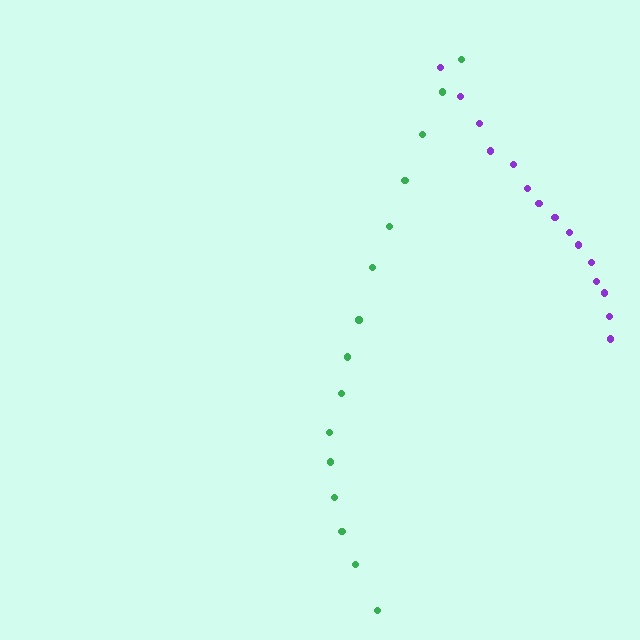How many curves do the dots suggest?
There are 2 distinct paths.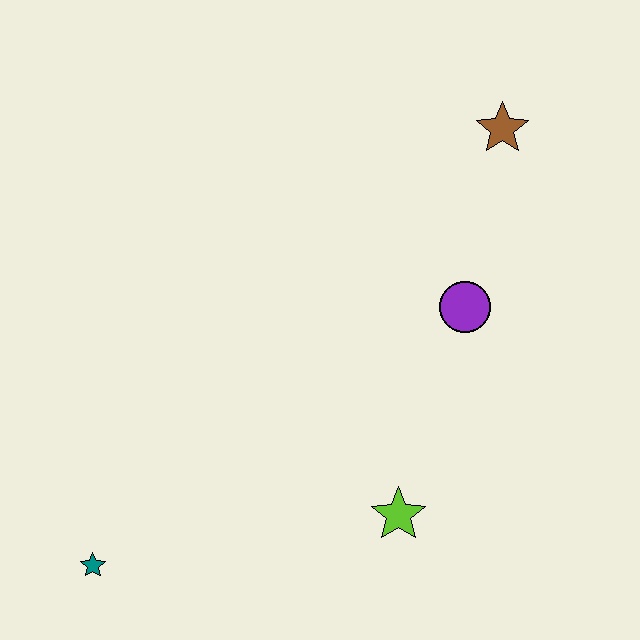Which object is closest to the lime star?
The purple circle is closest to the lime star.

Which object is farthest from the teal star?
The brown star is farthest from the teal star.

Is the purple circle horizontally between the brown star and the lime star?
Yes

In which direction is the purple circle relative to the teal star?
The purple circle is to the right of the teal star.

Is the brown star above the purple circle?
Yes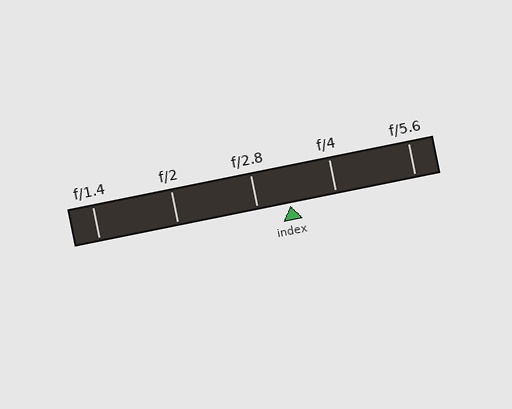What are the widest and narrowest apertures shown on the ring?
The widest aperture shown is f/1.4 and the narrowest is f/5.6.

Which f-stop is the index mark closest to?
The index mark is closest to f/2.8.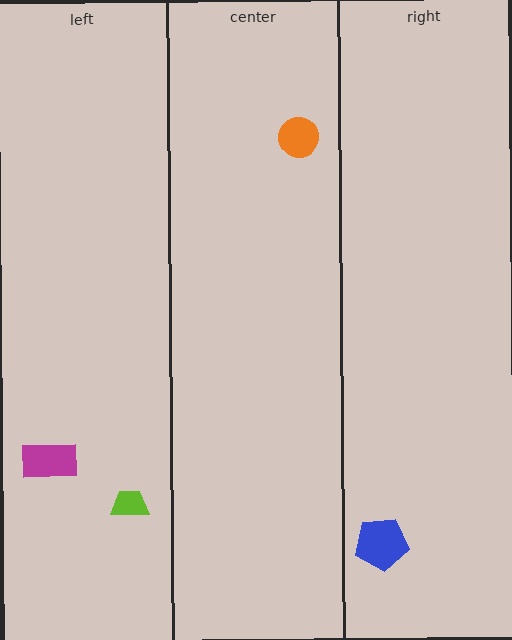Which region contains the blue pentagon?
The right region.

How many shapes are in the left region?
2.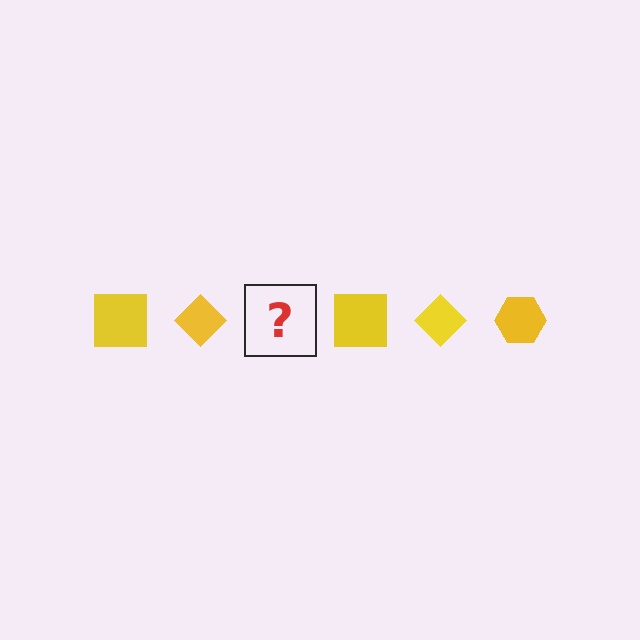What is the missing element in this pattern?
The missing element is a yellow hexagon.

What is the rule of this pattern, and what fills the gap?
The rule is that the pattern cycles through square, diamond, hexagon shapes in yellow. The gap should be filled with a yellow hexagon.